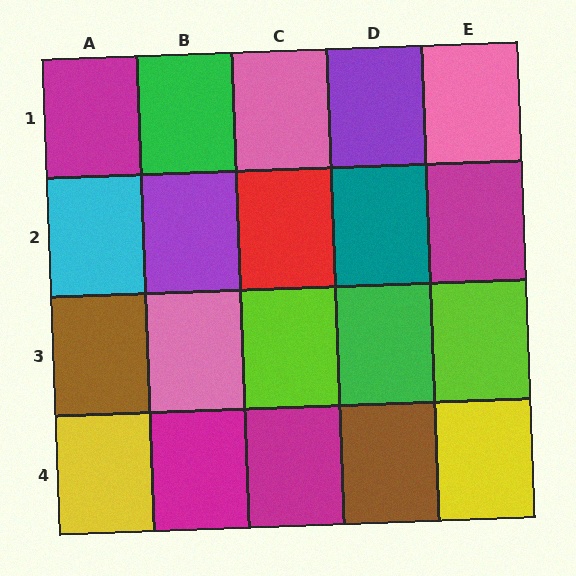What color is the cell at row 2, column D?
Teal.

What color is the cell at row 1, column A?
Magenta.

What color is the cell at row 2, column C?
Red.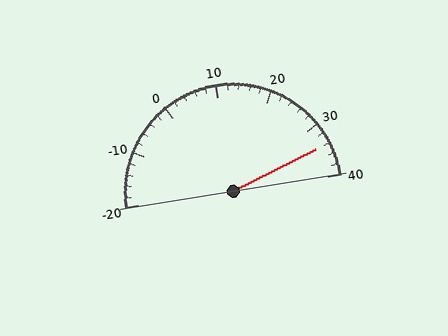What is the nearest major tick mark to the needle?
The nearest major tick mark is 30.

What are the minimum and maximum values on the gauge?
The gauge ranges from -20 to 40.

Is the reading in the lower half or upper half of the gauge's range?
The reading is in the upper half of the range (-20 to 40).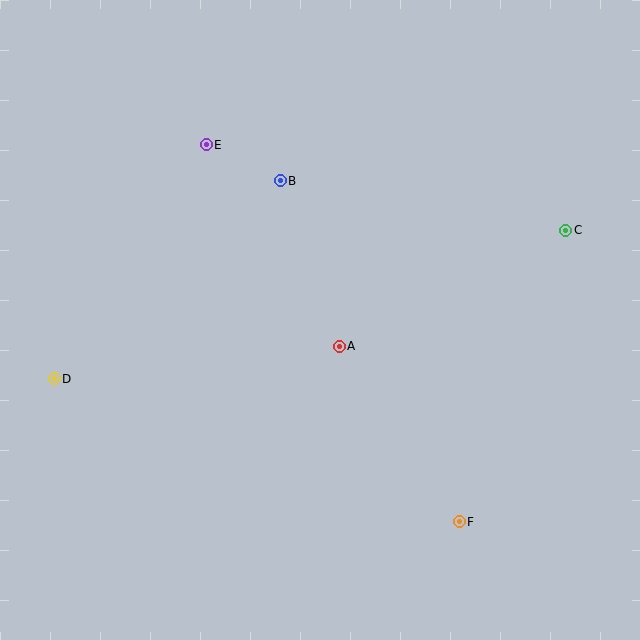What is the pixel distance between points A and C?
The distance between A and C is 255 pixels.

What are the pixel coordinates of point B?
Point B is at (280, 181).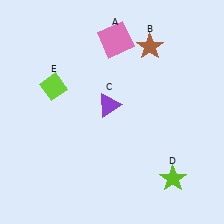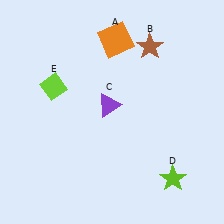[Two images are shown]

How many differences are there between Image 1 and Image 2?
There is 1 difference between the two images.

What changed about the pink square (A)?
In Image 1, A is pink. In Image 2, it changed to orange.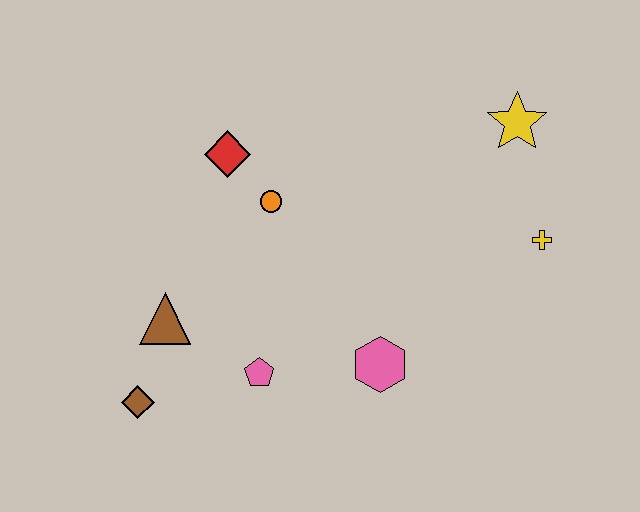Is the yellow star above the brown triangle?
Yes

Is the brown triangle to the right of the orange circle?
No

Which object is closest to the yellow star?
The yellow cross is closest to the yellow star.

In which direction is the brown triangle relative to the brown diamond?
The brown triangle is above the brown diamond.